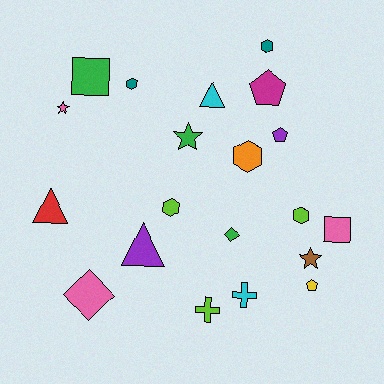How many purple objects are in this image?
There are 2 purple objects.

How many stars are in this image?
There are 3 stars.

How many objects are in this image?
There are 20 objects.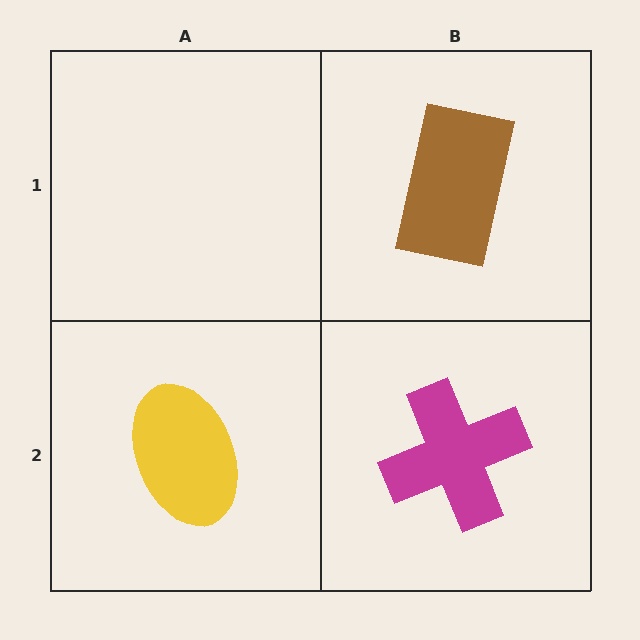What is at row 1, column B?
A brown rectangle.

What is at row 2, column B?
A magenta cross.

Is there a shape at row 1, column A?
No, that cell is empty.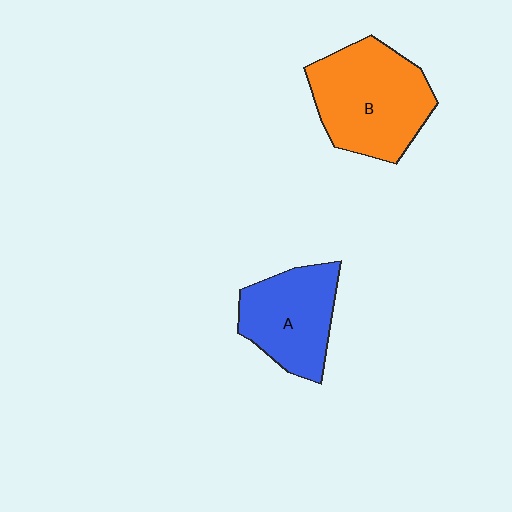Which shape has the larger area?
Shape B (orange).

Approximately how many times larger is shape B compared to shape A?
Approximately 1.3 times.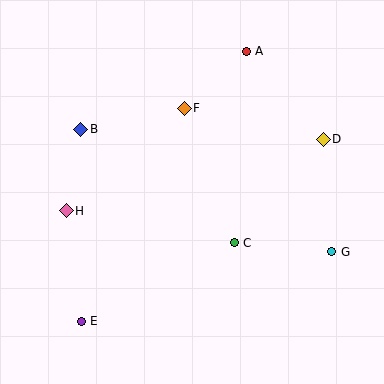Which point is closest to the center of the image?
Point C at (234, 243) is closest to the center.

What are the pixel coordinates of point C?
Point C is at (234, 243).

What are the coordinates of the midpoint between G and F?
The midpoint between G and F is at (258, 180).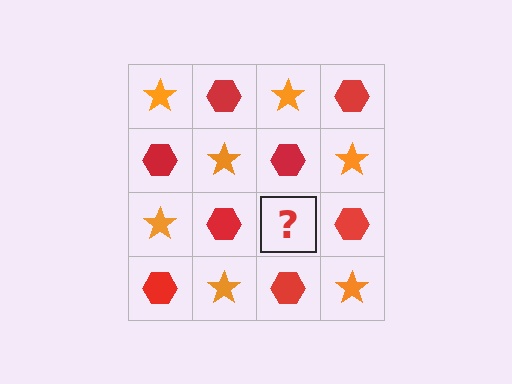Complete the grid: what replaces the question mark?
The question mark should be replaced with an orange star.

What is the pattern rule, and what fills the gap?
The rule is that it alternates orange star and red hexagon in a checkerboard pattern. The gap should be filled with an orange star.